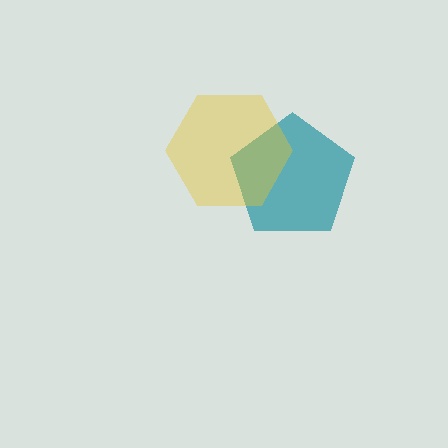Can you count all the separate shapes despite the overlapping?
Yes, there are 2 separate shapes.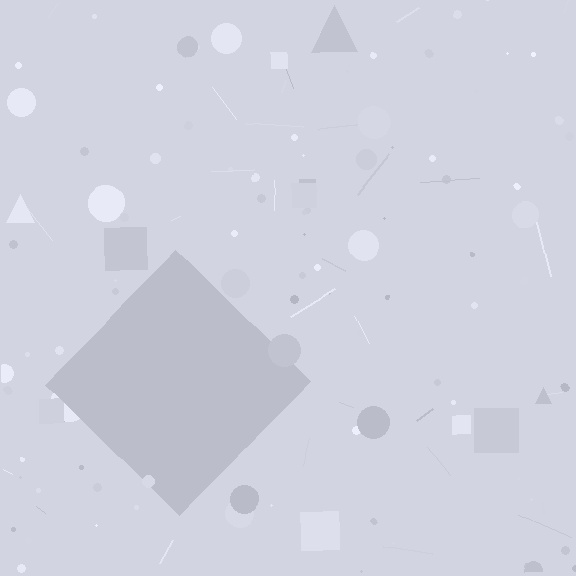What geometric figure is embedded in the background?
A diamond is embedded in the background.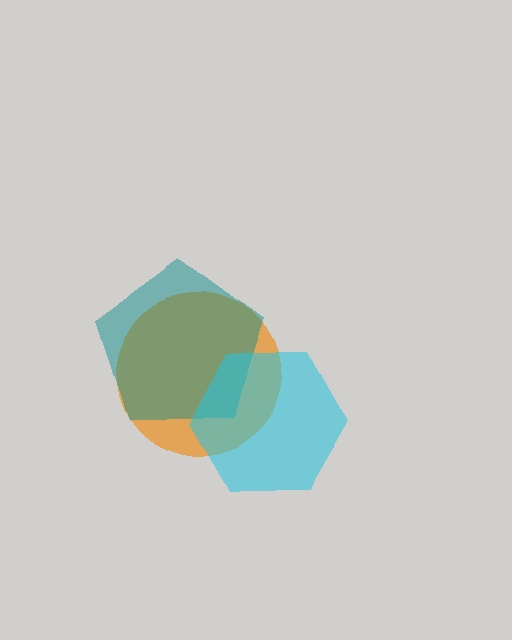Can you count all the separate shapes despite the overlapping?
Yes, there are 3 separate shapes.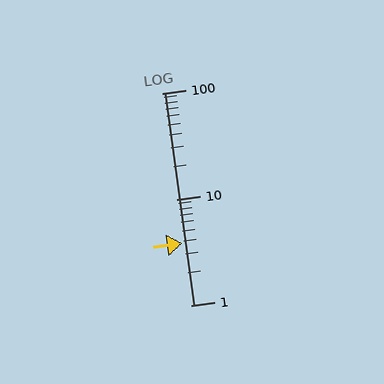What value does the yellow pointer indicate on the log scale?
The pointer indicates approximately 3.8.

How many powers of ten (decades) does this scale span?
The scale spans 2 decades, from 1 to 100.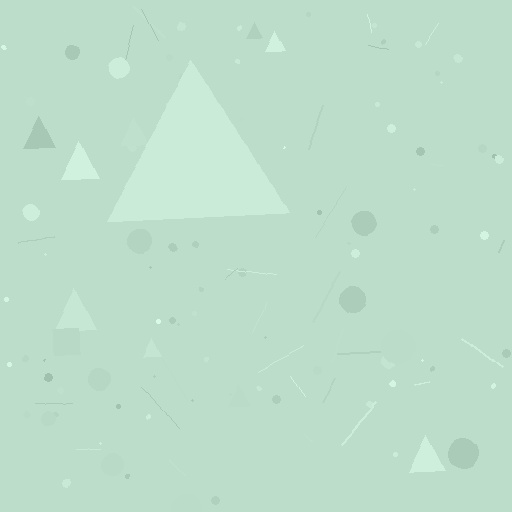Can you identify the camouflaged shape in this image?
The camouflaged shape is a triangle.